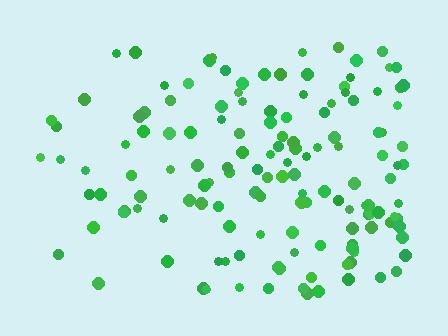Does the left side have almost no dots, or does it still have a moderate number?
Still a moderate number, just noticeably fewer than the right.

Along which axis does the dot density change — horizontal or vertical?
Horizontal.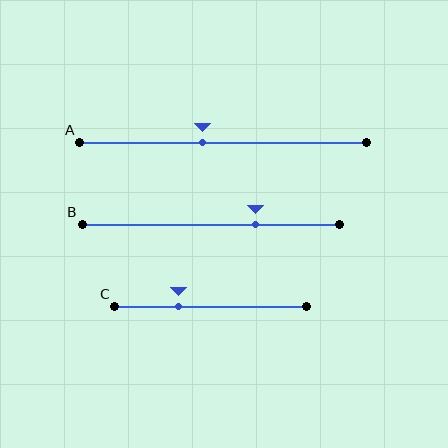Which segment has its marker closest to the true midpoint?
Segment A has its marker closest to the true midpoint.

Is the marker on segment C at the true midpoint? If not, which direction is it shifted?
No, the marker on segment C is shifted to the left by about 17% of the segment length.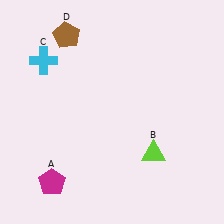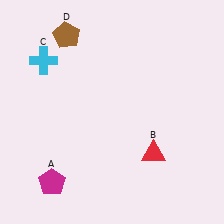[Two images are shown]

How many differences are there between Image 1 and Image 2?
There is 1 difference between the two images.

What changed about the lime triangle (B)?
In Image 1, B is lime. In Image 2, it changed to red.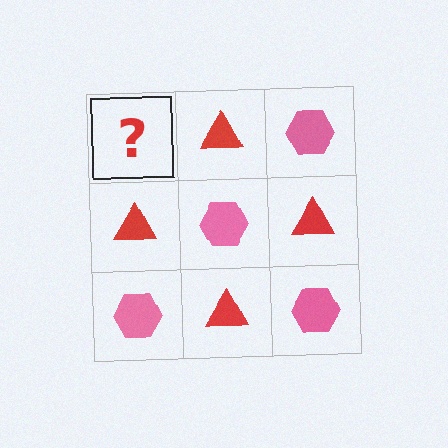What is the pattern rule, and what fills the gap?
The rule is that it alternates pink hexagon and red triangle in a checkerboard pattern. The gap should be filled with a pink hexagon.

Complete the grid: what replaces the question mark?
The question mark should be replaced with a pink hexagon.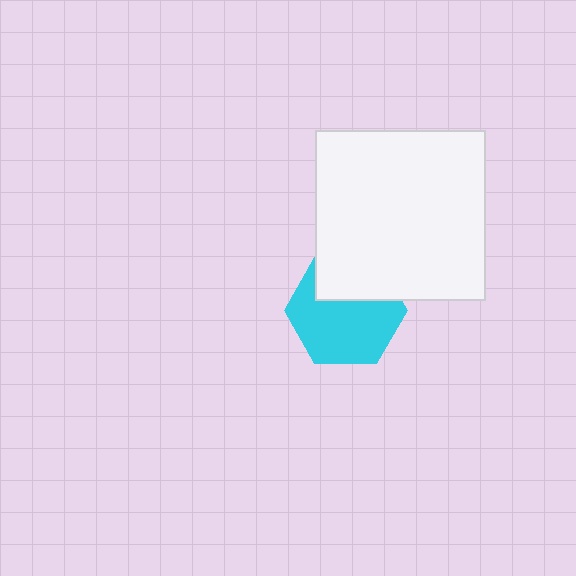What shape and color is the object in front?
The object in front is a white square.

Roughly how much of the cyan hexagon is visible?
Most of it is visible (roughly 67%).